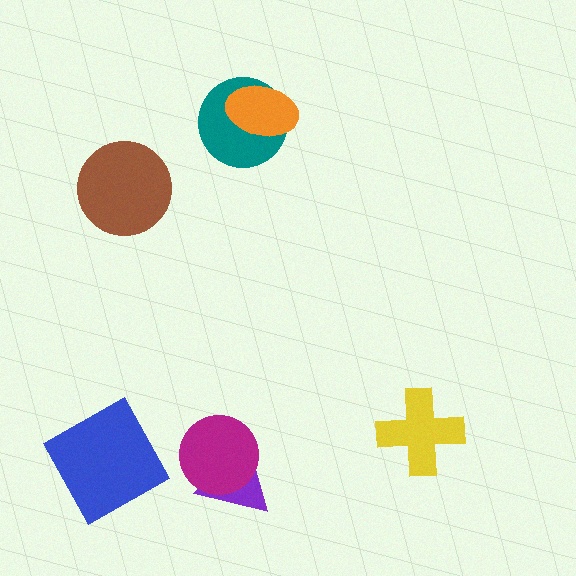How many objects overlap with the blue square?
0 objects overlap with the blue square.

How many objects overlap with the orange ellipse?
1 object overlaps with the orange ellipse.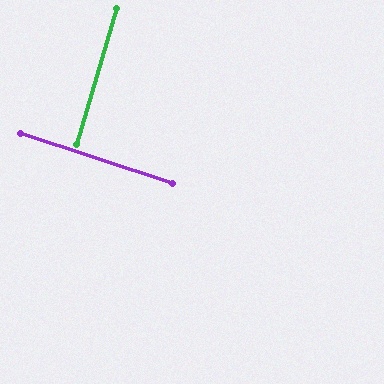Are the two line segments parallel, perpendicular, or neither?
Perpendicular — they meet at approximately 88°.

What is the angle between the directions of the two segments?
Approximately 88 degrees.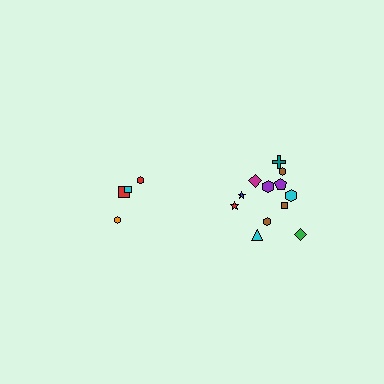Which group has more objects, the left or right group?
The right group.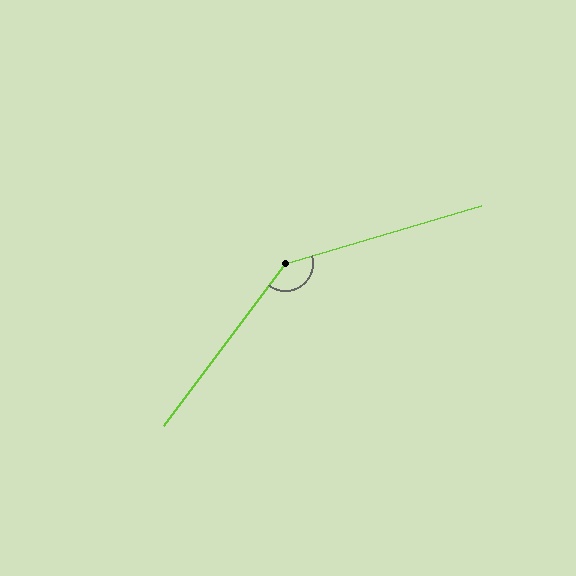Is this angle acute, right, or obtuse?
It is obtuse.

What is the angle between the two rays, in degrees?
Approximately 143 degrees.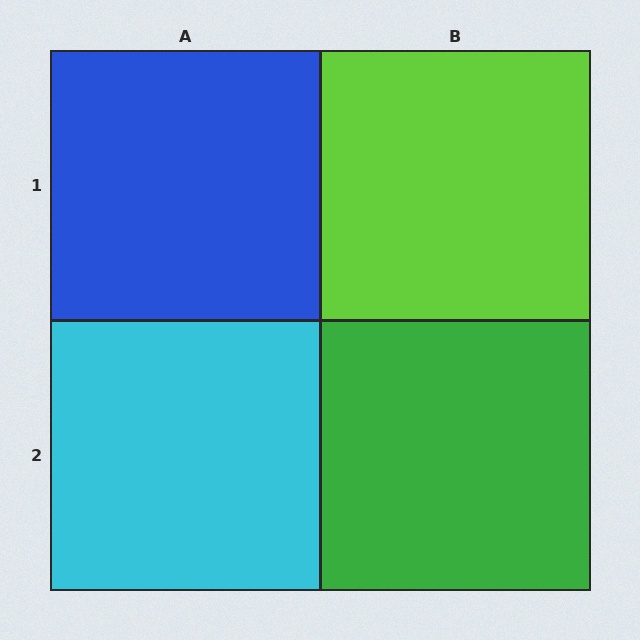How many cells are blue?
1 cell is blue.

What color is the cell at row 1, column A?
Blue.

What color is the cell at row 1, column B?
Lime.